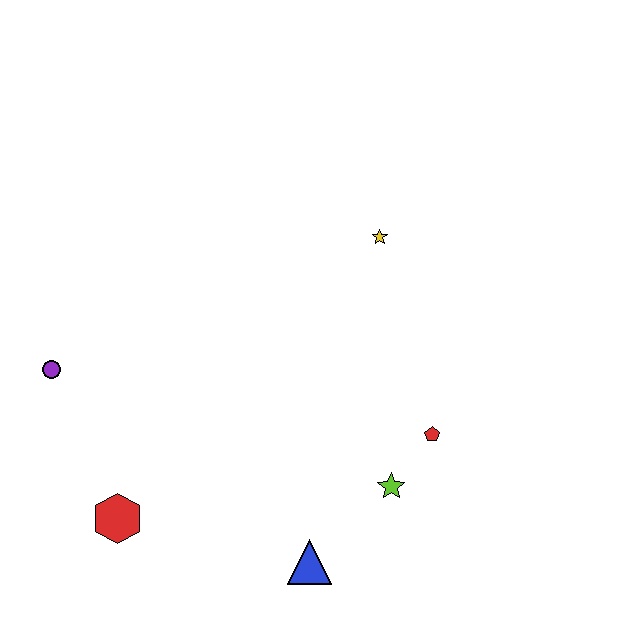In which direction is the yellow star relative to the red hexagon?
The yellow star is above the red hexagon.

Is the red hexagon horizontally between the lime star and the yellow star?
No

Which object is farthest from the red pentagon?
The purple circle is farthest from the red pentagon.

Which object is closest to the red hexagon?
The purple circle is closest to the red hexagon.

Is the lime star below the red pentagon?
Yes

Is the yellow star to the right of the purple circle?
Yes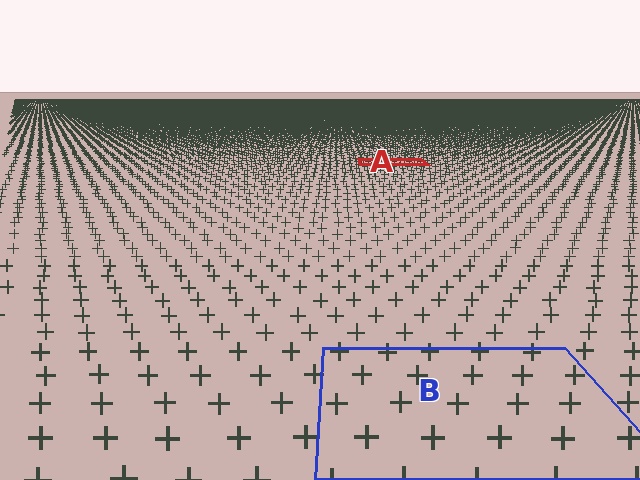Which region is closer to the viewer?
Region B is closer. The texture elements there are larger and more spread out.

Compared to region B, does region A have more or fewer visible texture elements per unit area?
Region A has more texture elements per unit area — they are packed more densely because it is farther away.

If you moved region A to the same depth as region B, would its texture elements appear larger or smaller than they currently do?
They would appear larger. At a closer depth, the same texture elements are projected at a bigger on-screen size.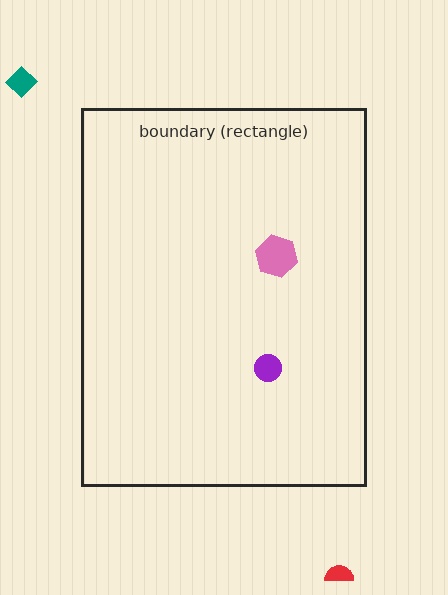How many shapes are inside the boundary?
2 inside, 2 outside.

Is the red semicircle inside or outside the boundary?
Outside.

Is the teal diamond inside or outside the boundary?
Outside.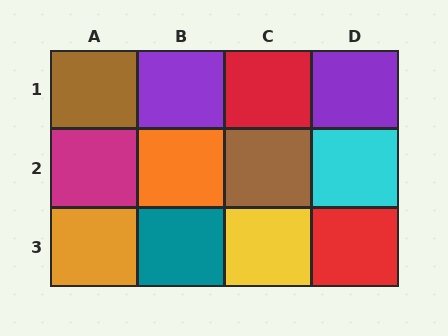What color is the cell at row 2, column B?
Orange.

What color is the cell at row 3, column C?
Yellow.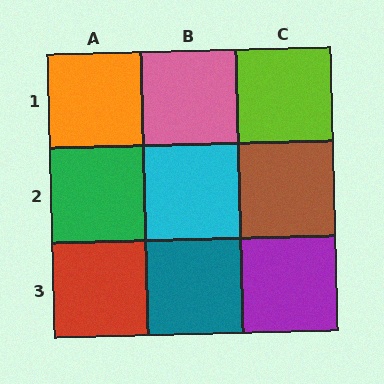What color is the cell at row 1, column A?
Orange.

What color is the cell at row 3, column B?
Teal.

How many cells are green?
1 cell is green.